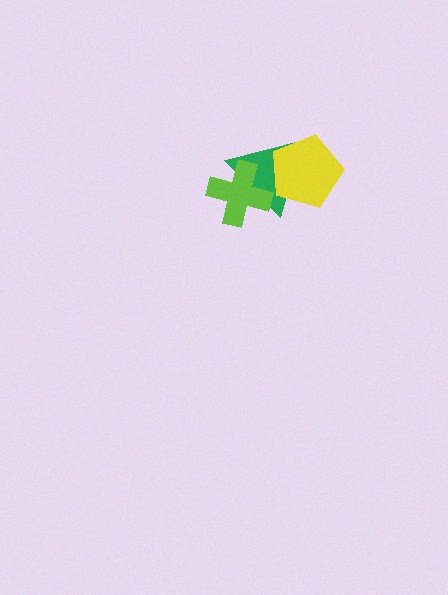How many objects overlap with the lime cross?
1 object overlaps with the lime cross.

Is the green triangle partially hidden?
Yes, it is partially covered by another shape.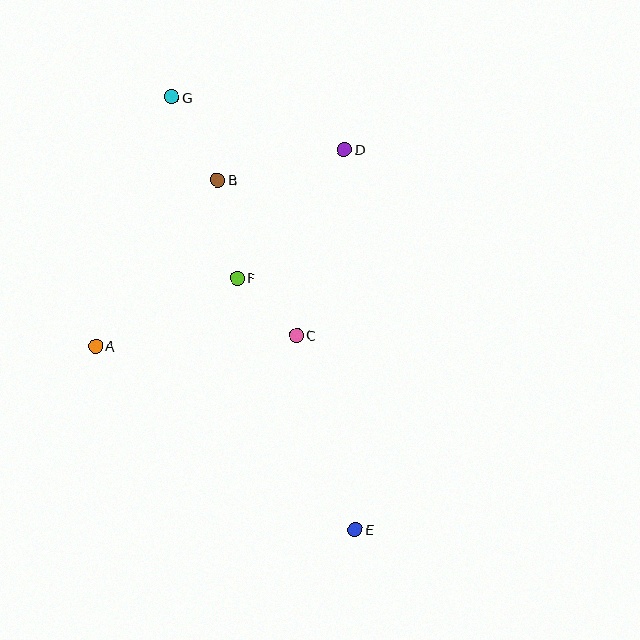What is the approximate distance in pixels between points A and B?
The distance between A and B is approximately 206 pixels.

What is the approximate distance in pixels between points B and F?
The distance between B and F is approximately 100 pixels.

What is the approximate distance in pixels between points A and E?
The distance between A and E is approximately 318 pixels.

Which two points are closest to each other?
Points C and F are closest to each other.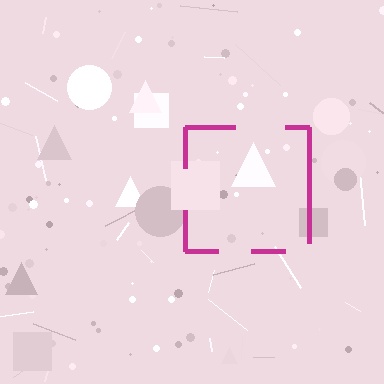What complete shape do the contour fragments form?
The contour fragments form a square.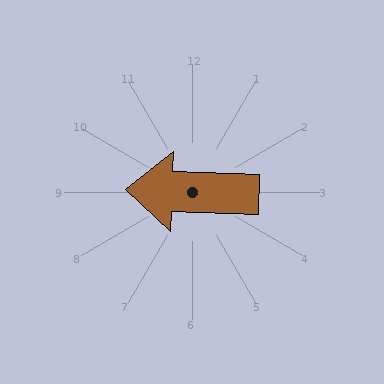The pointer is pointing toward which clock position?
Roughly 9 o'clock.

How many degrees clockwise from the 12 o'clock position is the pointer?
Approximately 272 degrees.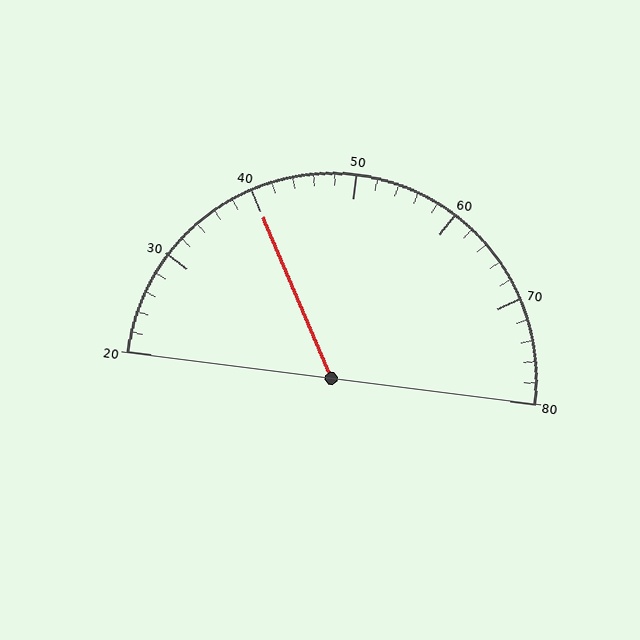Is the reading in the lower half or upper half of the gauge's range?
The reading is in the lower half of the range (20 to 80).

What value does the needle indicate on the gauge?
The needle indicates approximately 40.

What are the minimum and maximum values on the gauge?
The gauge ranges from 20 to 80.